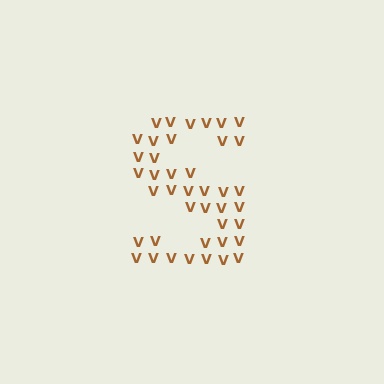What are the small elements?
The small elements are letter V's.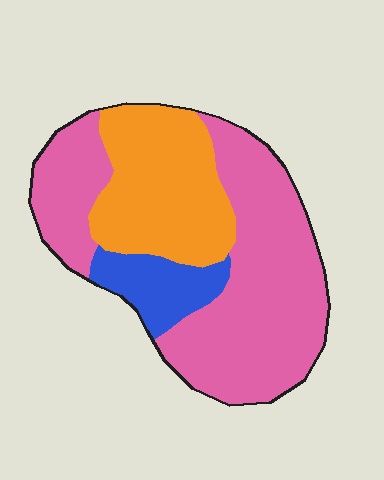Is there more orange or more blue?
Orange.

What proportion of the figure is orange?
Orange takes up about one third (1/3) of the figure.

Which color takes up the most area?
Pink, at roughly 60%.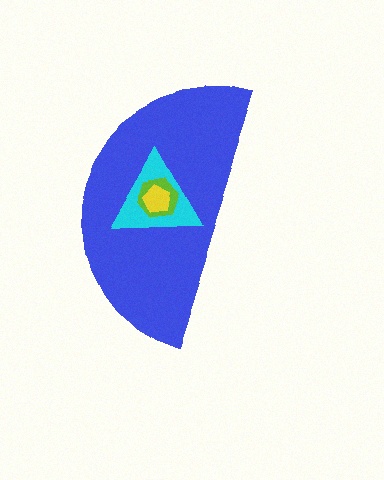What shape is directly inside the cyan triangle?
The lime hexagon.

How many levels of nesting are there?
4.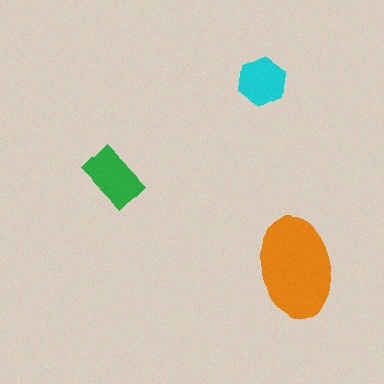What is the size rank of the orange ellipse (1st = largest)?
1st.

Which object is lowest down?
The orange ellipse is bottommost.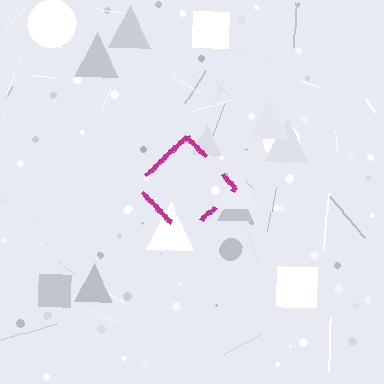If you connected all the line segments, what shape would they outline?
They would outline a diamond.